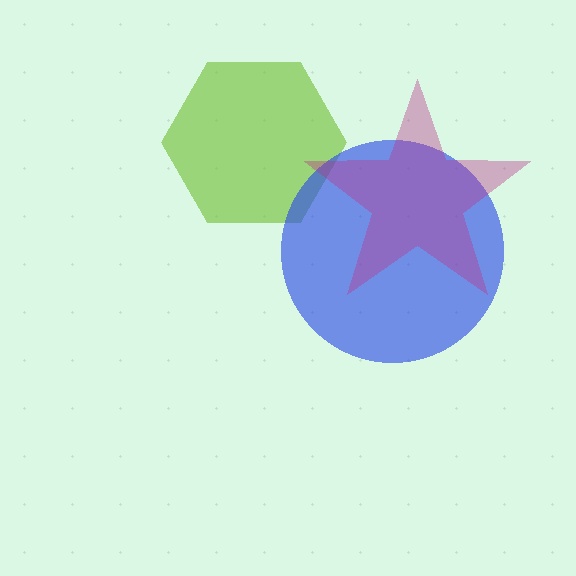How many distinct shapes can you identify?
There are 3 distinct shapes: a lime hexagon, a blue circle, a magenta star.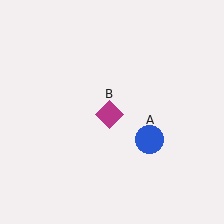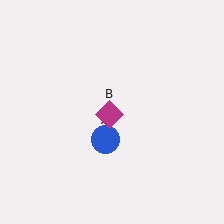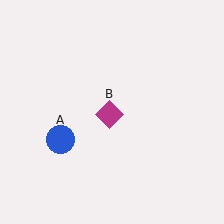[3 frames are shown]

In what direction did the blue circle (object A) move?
The blue circle (object A) moved left.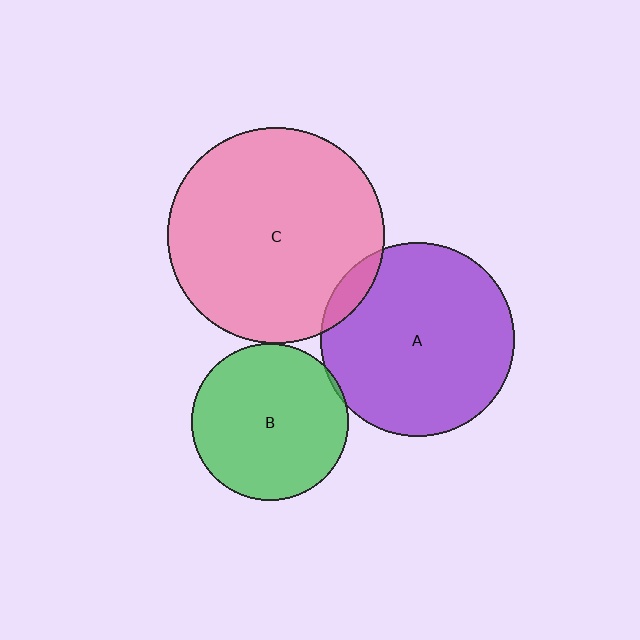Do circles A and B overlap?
Yes.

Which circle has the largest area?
Circle C (pink).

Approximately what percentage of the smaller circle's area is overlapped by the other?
Approximately 5%.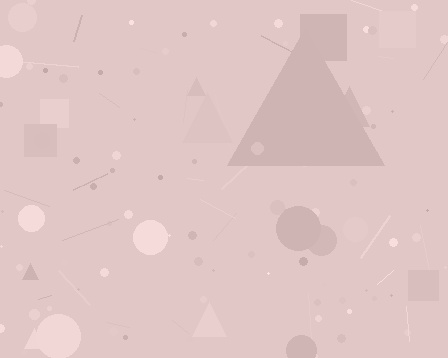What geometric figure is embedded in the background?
A triangle is embedded in the background.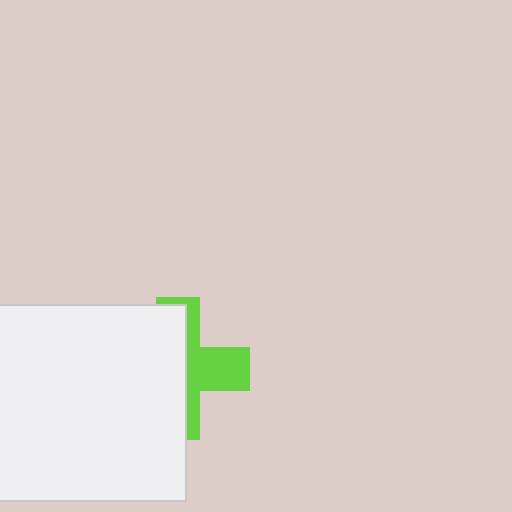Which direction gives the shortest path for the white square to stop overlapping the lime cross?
Moving left gives the shortest separation.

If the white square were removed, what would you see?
You would see the complete lime cross.